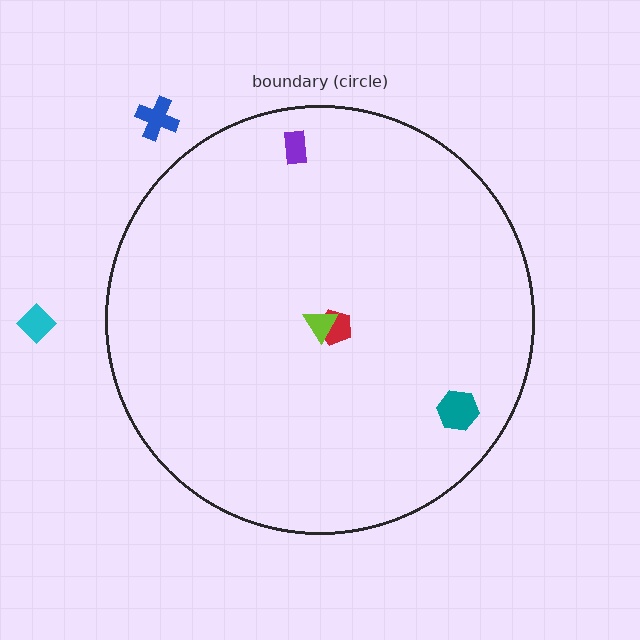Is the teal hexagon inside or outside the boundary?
Inside.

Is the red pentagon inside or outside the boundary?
Inside.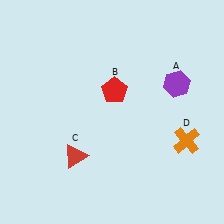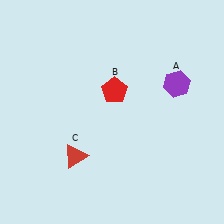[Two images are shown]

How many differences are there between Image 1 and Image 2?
There is 1 difference between the two images.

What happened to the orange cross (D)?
The orange cross (D) was removed in Image 2. It was in the bottom-right area of Image 1.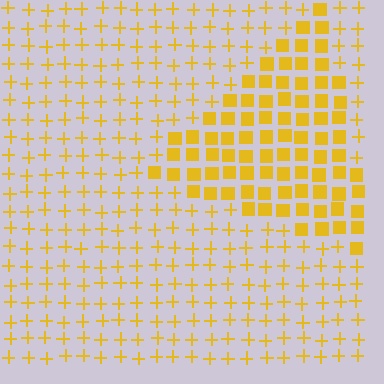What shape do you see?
I see a triangle.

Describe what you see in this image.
The image is filled with small yellow elements arranged in a uniform grid. A triangle-shaped region contains squares, while the surrounding area contains plus signs. The boundary is defined purely by the change in element shape.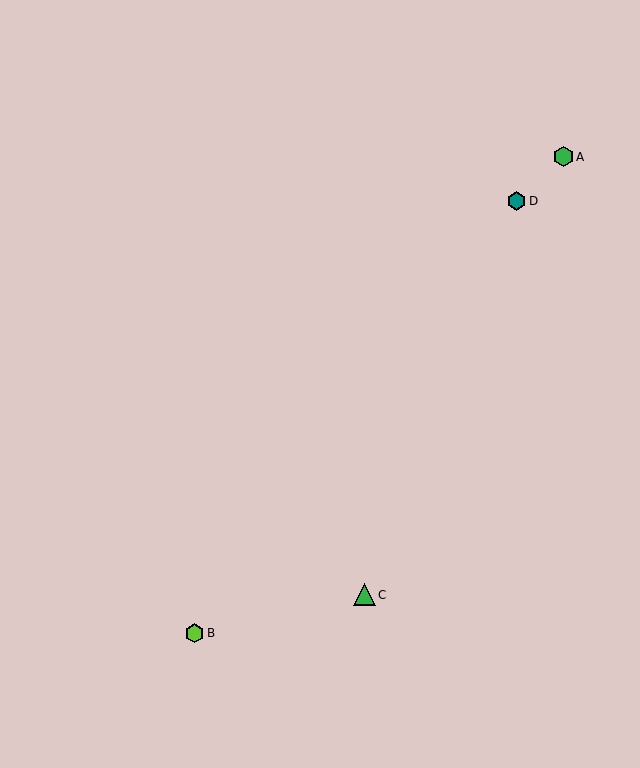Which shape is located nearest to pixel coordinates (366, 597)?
The green triangle (labeled C) at (364, 595) is nearest to that location.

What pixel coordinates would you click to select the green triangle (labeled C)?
Click at (364, 595) to select the green triangle C.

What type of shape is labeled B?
Shape B is a lime hexagon.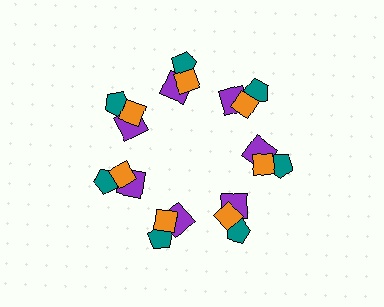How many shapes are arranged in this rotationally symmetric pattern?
There are 21 shapes, arranged in 7 groups of 3.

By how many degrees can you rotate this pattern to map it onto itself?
The pattern maps onto itself every 51 degrees of rotation.